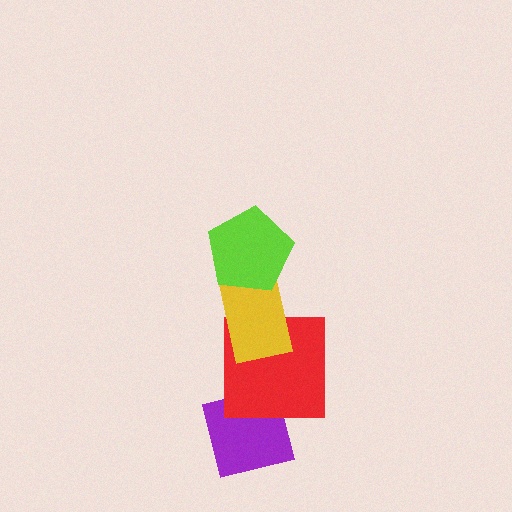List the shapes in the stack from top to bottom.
From top to bottom: the lime pentagon, the yellow rectangle, the red square, the purple square.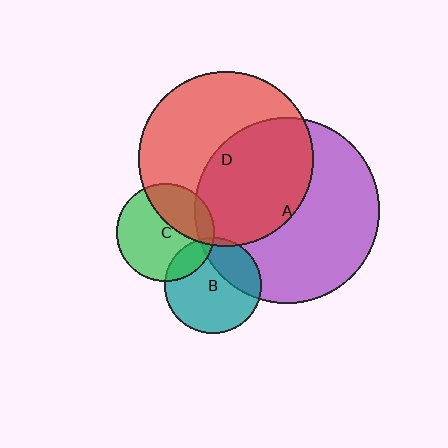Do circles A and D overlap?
Yes.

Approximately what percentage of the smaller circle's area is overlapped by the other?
Approximately 50%.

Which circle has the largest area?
Circle A (purple).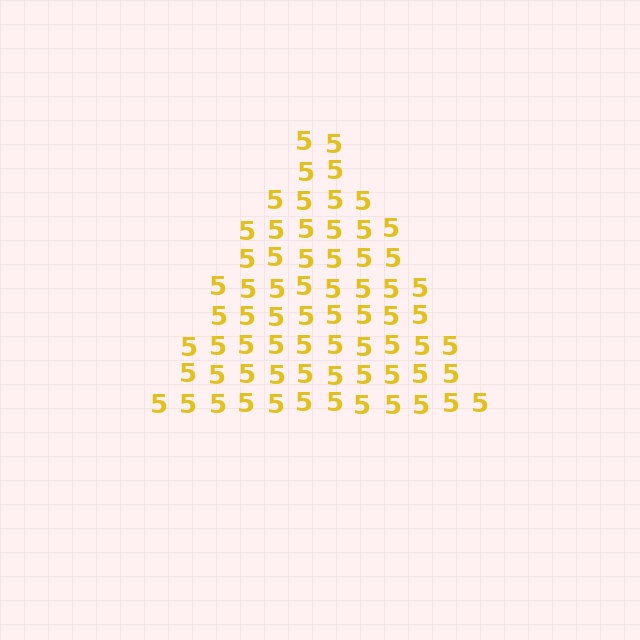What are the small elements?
The small elements are digit 5's.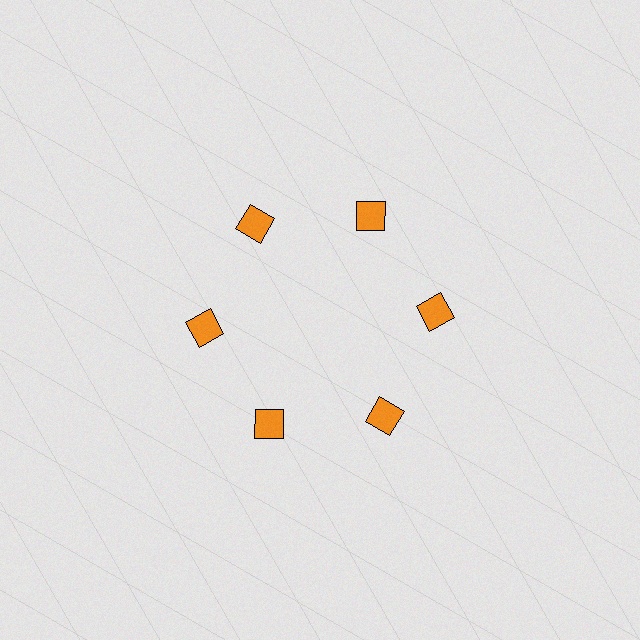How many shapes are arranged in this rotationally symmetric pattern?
There are 6 shapes, arranged in 6 groups of 1.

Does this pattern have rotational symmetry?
Yes, this pattern has 6-fold rotational symmetry. It looks the same after rotating 60 degrees around the center.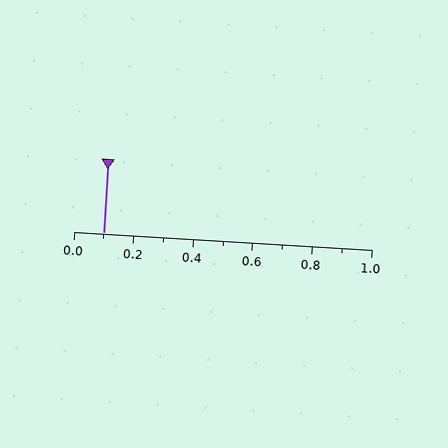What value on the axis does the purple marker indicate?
The marker indicates approximately 0.1.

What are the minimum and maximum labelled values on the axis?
The axis runs from 0.0 to 1.0.